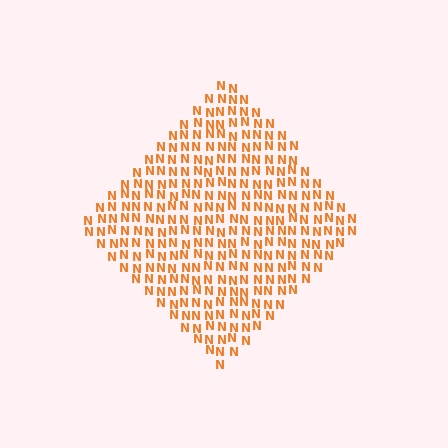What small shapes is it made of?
It is made of small letter N's.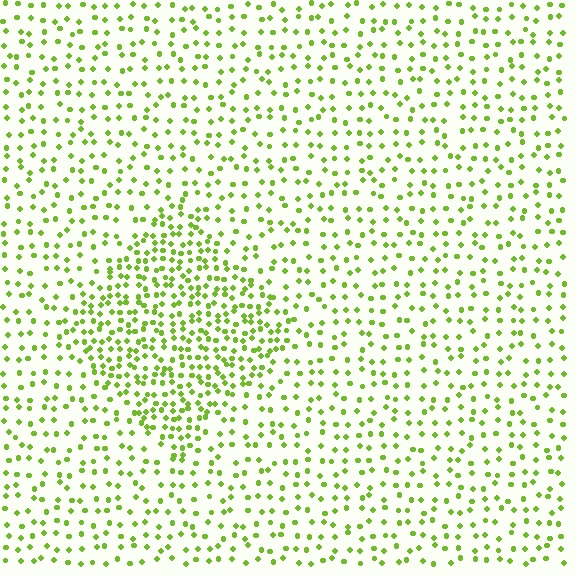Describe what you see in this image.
The image contains small lime elements arranged at two different densities. A diamond-shaped region is visible where the elements are more densely packed than the surrounding area.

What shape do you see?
I see a diamond.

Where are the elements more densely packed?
The elements are more densely packed inside the diamond boundary.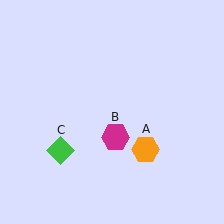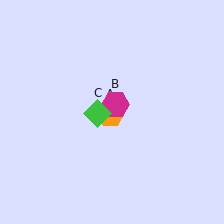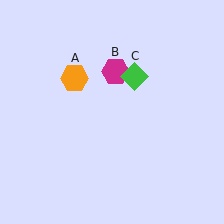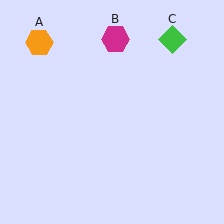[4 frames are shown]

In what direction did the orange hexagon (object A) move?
The orange hexagon (object A) moved up and to the left.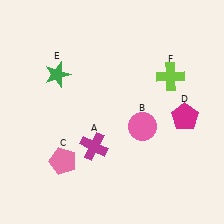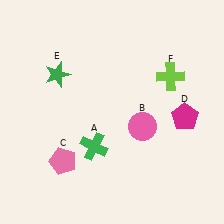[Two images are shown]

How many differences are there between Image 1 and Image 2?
There is 1 difference between the two images.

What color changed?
The cross (A) changed from magenta in Image 1 to green in Image 2.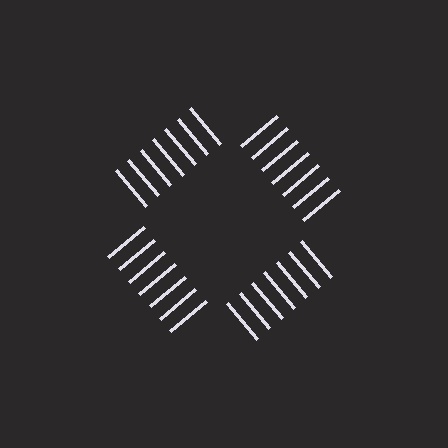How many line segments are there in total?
28 — 7 along each of the 4 edges.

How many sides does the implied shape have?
4 sides — the line-ends trace a square.